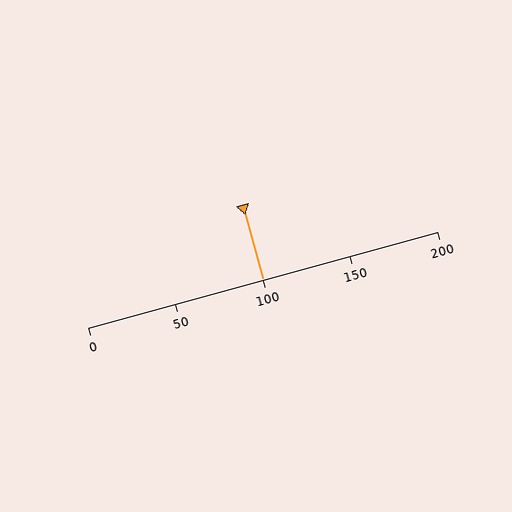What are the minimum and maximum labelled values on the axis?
The axis runs from 0 to 200.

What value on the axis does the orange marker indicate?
The marker indicates approximately 100.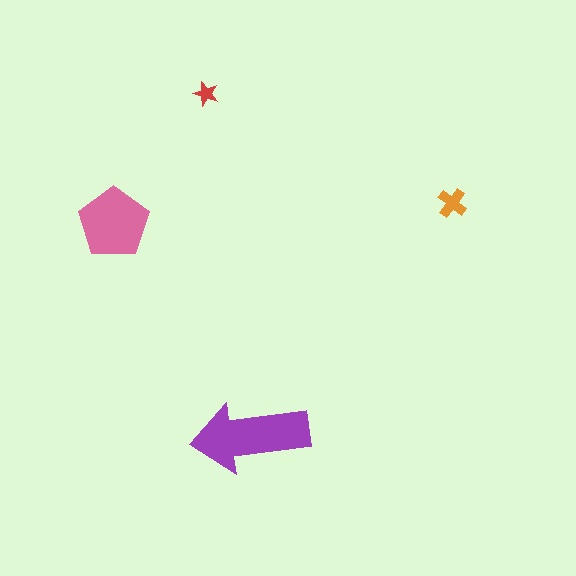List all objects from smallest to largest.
The red star, the orange cross, the pink pentagon, the purple arrow.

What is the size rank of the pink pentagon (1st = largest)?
2nd.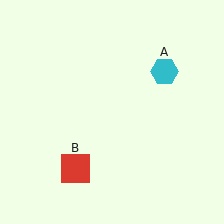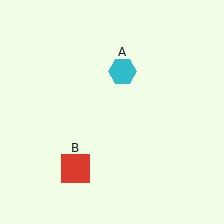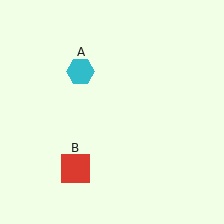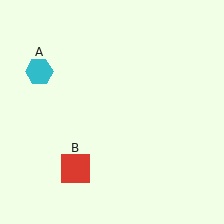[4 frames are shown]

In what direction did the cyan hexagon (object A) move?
The cyan hexagon (object A) moved left.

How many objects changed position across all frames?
1 object changed position: cyan hexagon (object A).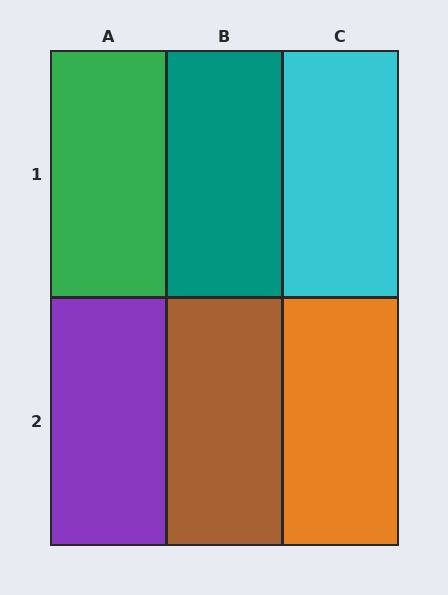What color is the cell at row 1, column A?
Green.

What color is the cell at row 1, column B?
Teal.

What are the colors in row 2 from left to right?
Purple, brown, orange.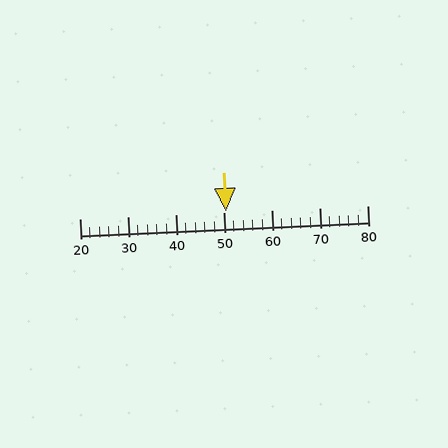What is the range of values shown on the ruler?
The ruler shows values from 20 to 80.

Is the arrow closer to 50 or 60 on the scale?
The arrow is closer to 50.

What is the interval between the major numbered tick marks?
The major tick marks are spaced 10 units apart.